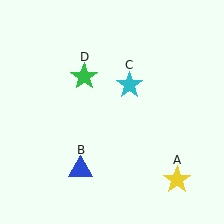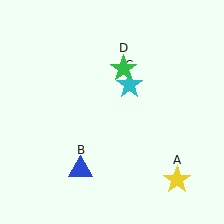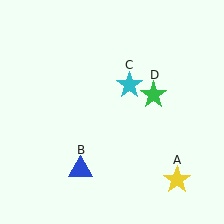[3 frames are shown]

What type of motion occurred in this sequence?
The green star (object D) rotated clockwise around the center of the scene.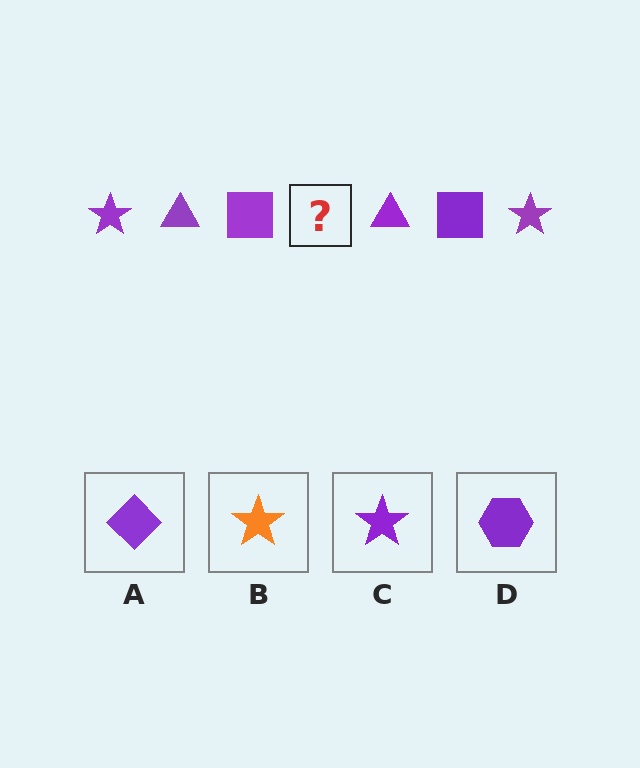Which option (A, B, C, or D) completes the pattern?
C.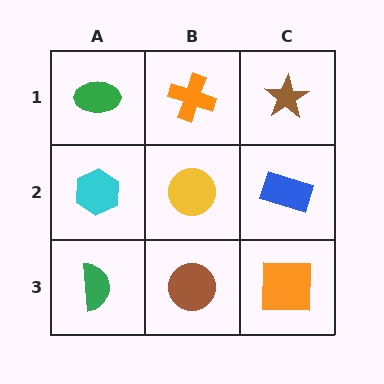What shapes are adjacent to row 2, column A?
A green ellipse (row 1, column A), a green semicircle (row 3, column A), a yellow circle (row 2, column B).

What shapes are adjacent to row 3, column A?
A cyan hexagon (row 2, column A), a brown circle (row 3, column B).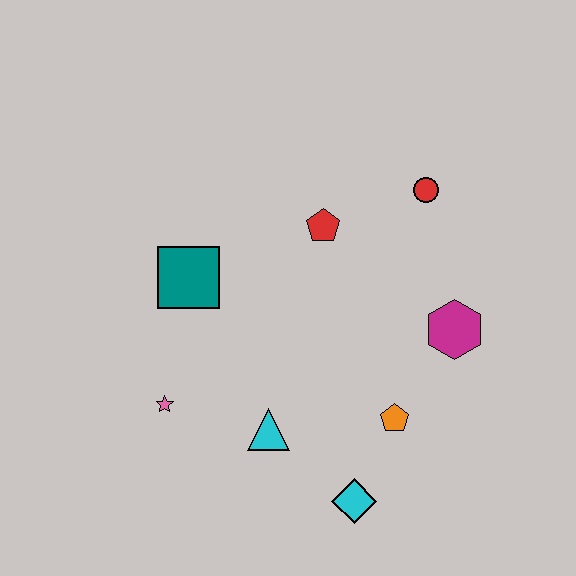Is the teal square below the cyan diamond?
No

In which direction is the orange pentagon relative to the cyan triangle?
The orange pentagon is to the right of the cyan triangle.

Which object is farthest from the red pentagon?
The cyan diamond is farthest from the red pentagon.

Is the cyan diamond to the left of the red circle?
Yes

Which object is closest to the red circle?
The red pentagon is closest to the red circle.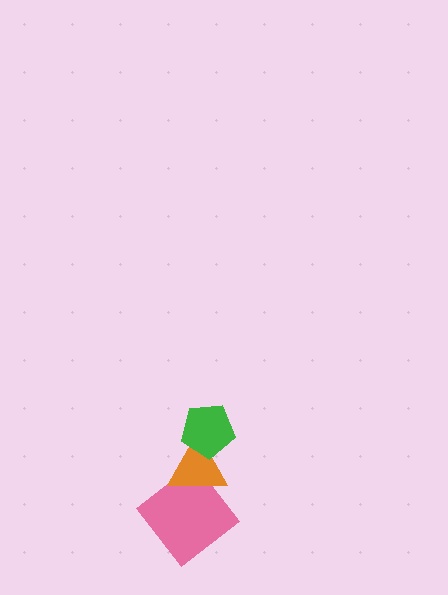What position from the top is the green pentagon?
The green pentagon is 1st from the top.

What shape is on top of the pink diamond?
The orange triangle is on top of the pink diamond.